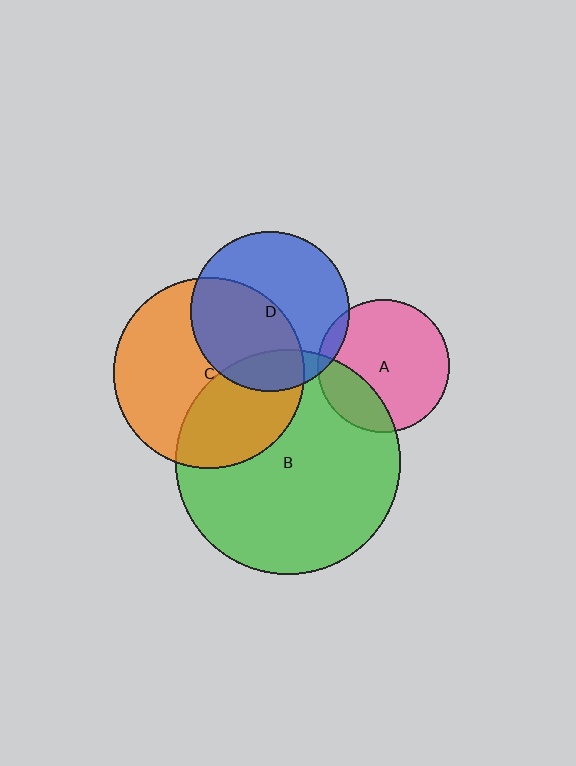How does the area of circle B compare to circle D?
Approximately 2.0 times.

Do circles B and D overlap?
Yes.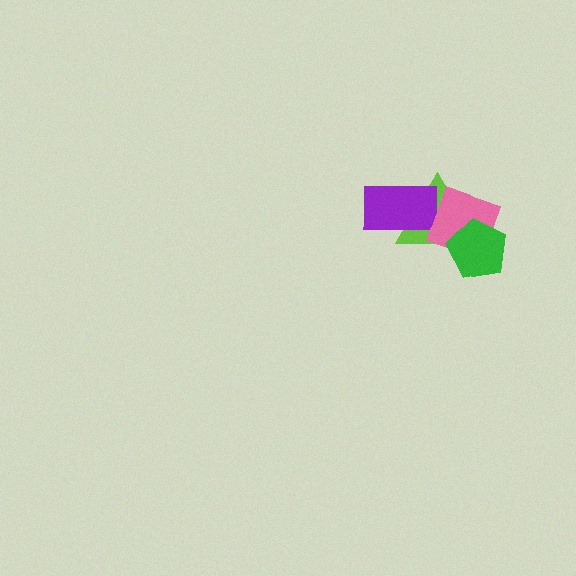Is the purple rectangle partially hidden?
No, no other shape covers it.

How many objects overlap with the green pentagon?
2 objects overlap with the green pentagon.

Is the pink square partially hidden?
Yes, it is partially covered by another shape.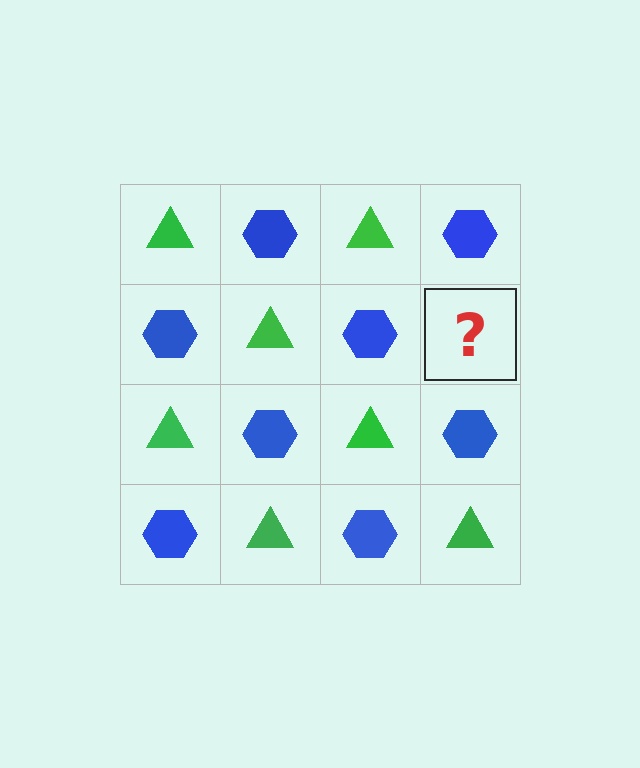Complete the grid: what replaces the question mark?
The question mark should be replaced with a green triangle.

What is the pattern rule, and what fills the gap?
The rule is that it alternates green triangle and blue hexagon in a checkerboard pattern. The gap should be filled with a green triangle.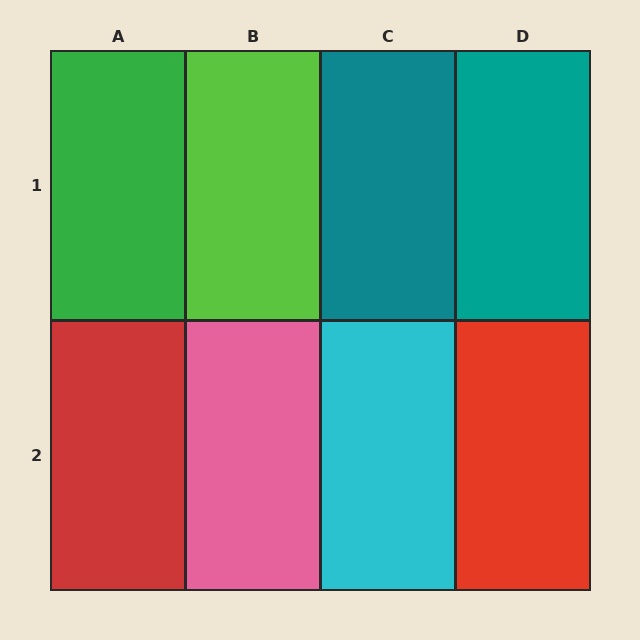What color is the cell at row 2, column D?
Red.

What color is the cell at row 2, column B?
Pink.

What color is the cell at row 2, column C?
Cyan.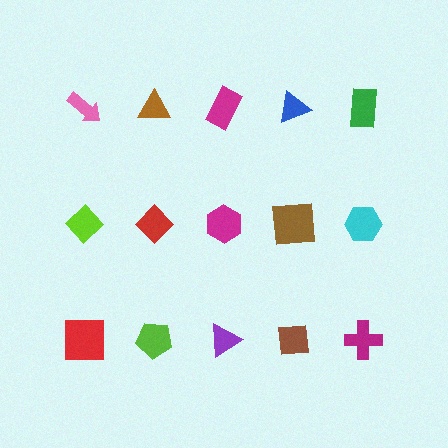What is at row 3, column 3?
A purple triangle.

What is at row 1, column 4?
A blue triangle.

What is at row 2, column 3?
A magenta hexagon.